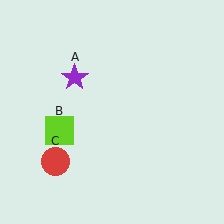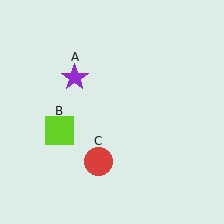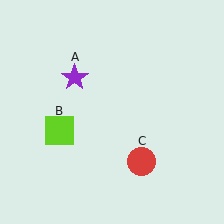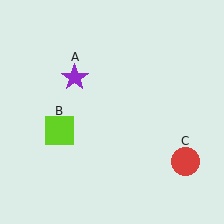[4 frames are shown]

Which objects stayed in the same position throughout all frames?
Purple star (object A) and lime square (object B) remained stationary.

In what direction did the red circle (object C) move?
The red circle (object C) moved right.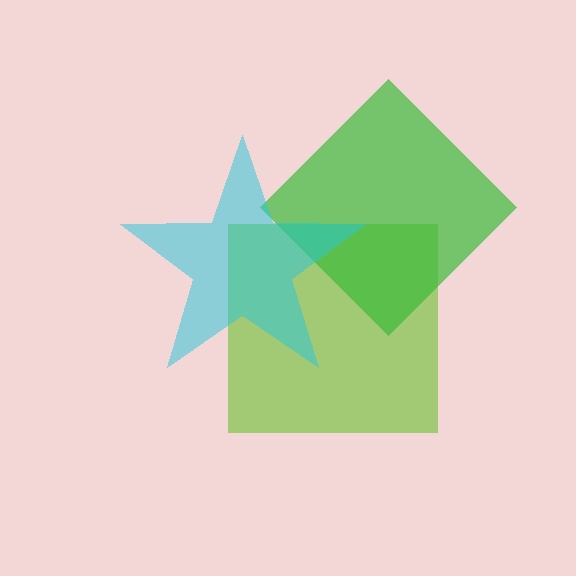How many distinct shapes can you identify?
There are 3 distinct shapes: a lime square, a green diamond, a cyan star.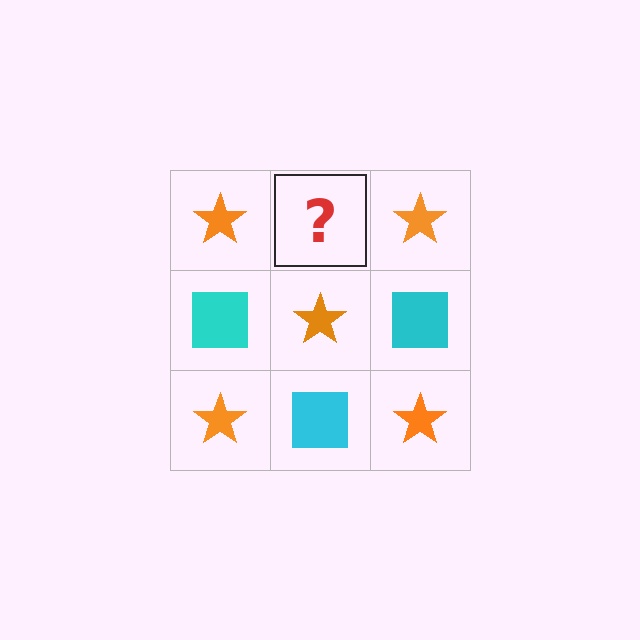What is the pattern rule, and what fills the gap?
The rule is that it alternates orange star and cyan square in a checkerboard pattern. The gap should be filled with a cyan square.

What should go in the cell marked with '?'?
The missing cell should contain a cyan square.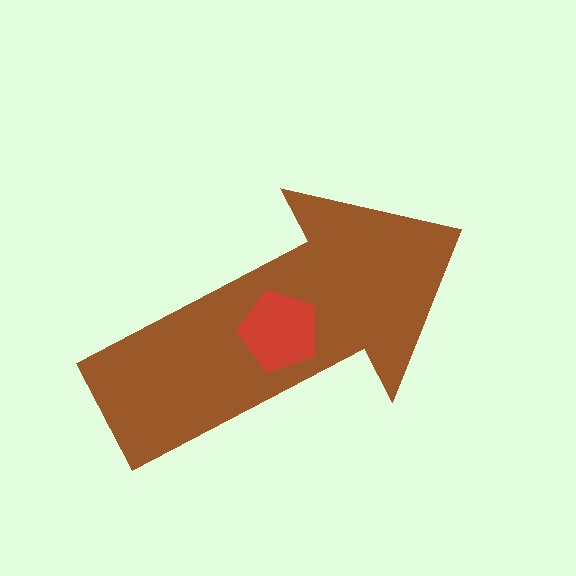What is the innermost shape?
The red pentagon.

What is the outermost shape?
The brown arrow.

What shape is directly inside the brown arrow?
The red pentagon.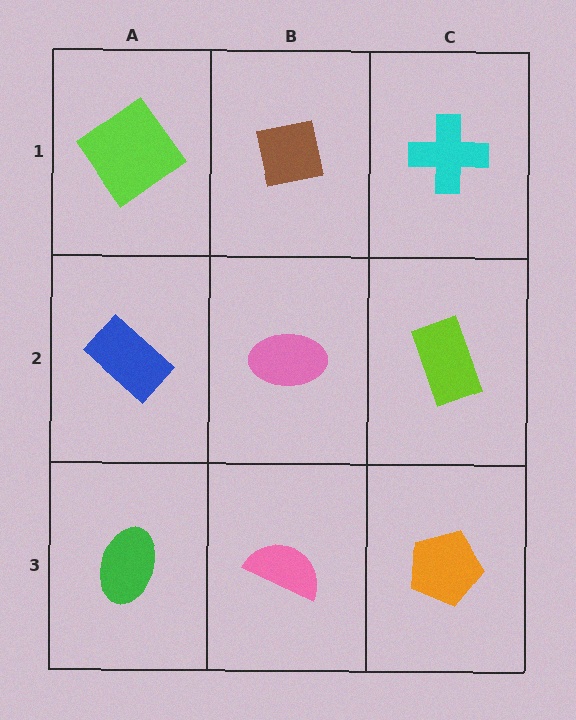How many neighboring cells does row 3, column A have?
2.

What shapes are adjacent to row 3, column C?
A lime rectangle (row 2, column C), a pink semicircle (row 3, column B).